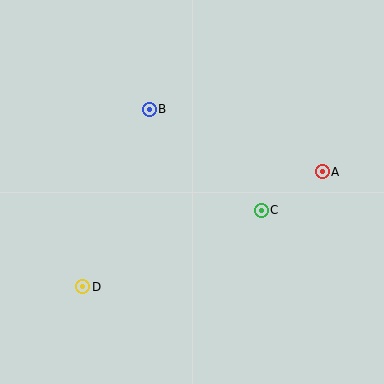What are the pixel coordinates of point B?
Point B is at (149, 109).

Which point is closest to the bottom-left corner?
Point D is closest to the bottom-left corner.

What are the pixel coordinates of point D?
Point D is at (83, 287).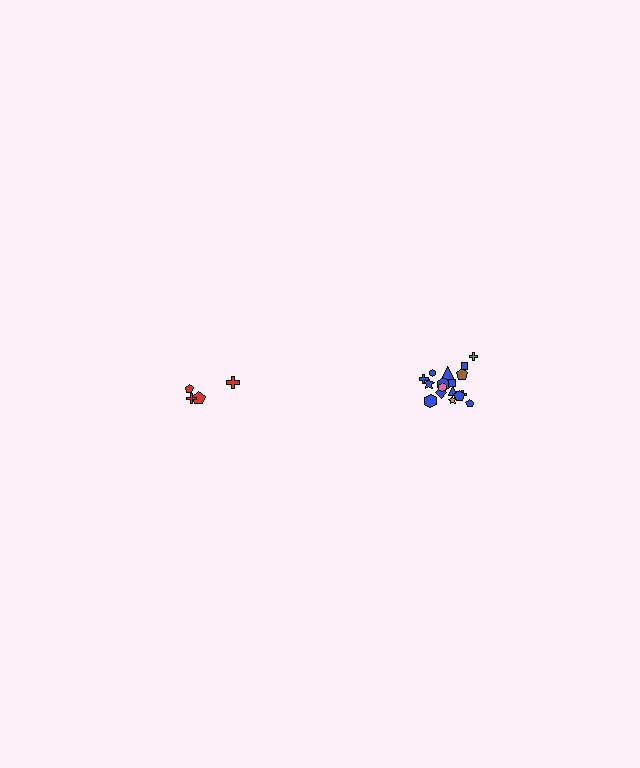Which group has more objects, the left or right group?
The right group.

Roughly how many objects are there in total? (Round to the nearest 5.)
Roughly 20 objects in total.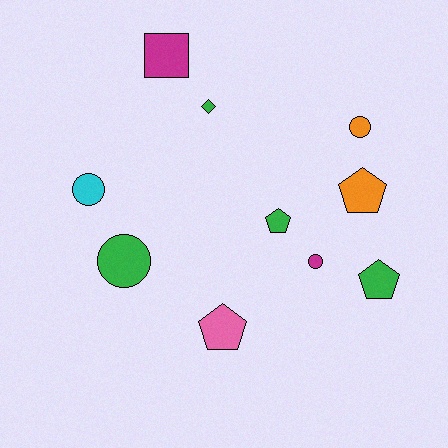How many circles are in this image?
There are 4 circles.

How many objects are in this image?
There are 10 objects.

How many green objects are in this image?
There are 4 green objects.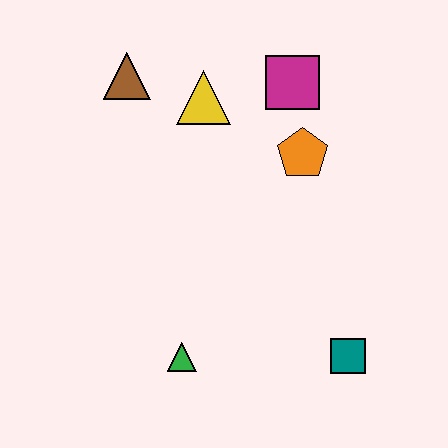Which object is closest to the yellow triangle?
The brown triangle is closest to the yellow triangle.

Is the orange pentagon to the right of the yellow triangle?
Yes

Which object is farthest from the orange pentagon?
The green triangle is farthest from the orange pentagon.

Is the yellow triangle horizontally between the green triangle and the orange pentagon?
Yes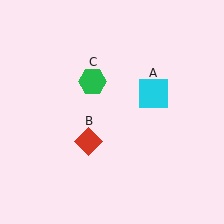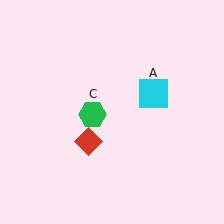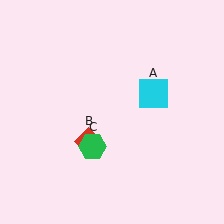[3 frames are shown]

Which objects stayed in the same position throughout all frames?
Cyan square (object A) and red diamond (object B) remained stationary.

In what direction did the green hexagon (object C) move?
The green hexagon (object C) moved down.